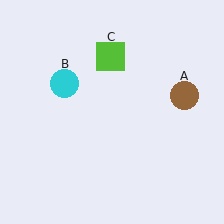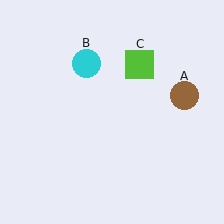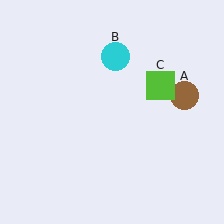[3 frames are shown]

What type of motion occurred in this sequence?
The cyan circle (object B), lime square (object C) rotated clockwise around the center of the scene.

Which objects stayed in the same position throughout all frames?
Brown circle (object A) remained stationary.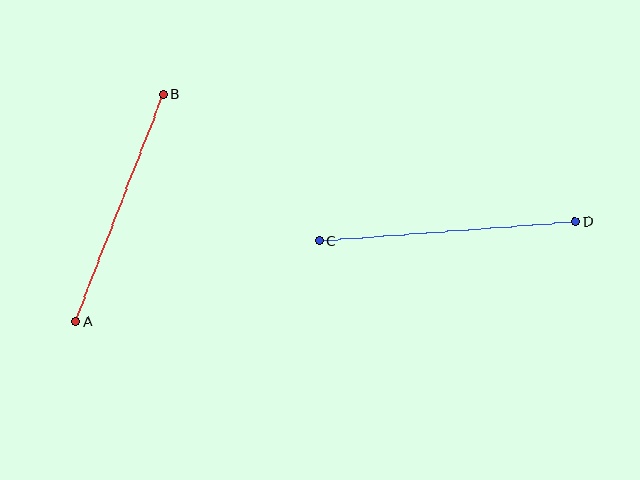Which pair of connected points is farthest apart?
Points C and D are farthest apart.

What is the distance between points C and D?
The distance is approximately 257 pixels.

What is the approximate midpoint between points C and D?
The midpoint is at approximately (447, 231) pixels.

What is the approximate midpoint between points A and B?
The midpoint is at approximately (120, 208) pixels.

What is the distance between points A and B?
The distance is approximately 243 pixels.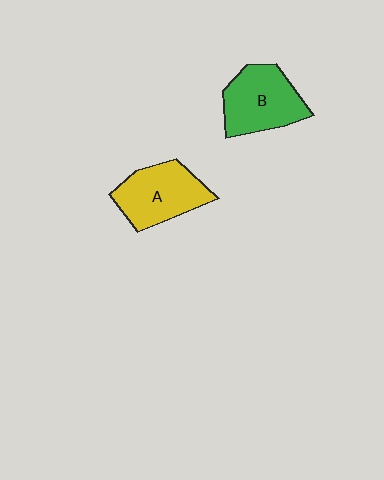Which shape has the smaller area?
Shape A (yellow).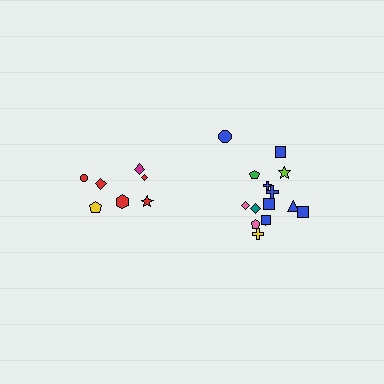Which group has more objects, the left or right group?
The right group.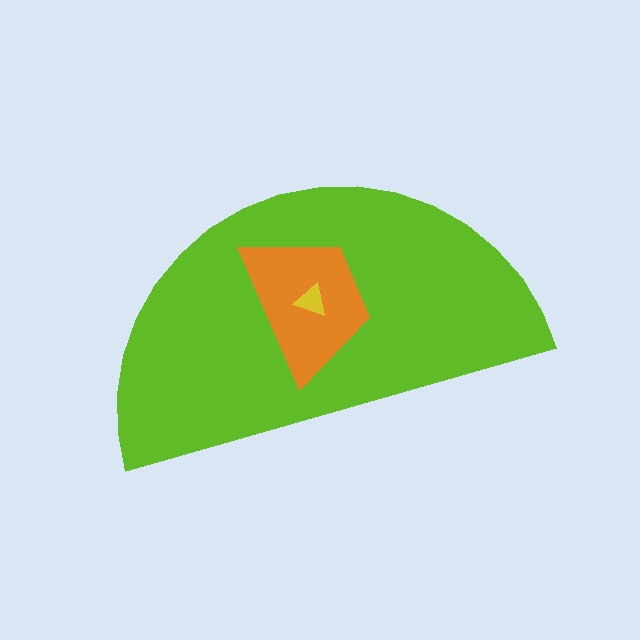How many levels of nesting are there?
3.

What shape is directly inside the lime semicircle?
The orange trapezoid.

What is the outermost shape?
The lime semicircle.